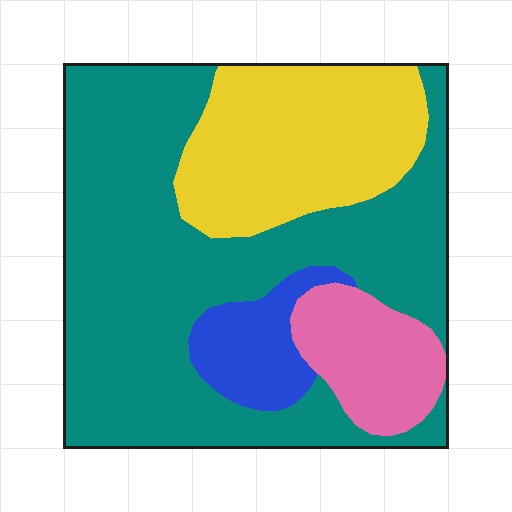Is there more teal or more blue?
Teal.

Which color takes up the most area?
Teal, at roughly 60%.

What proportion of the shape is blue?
Blue takes up about one tenth (1/10) of the shape.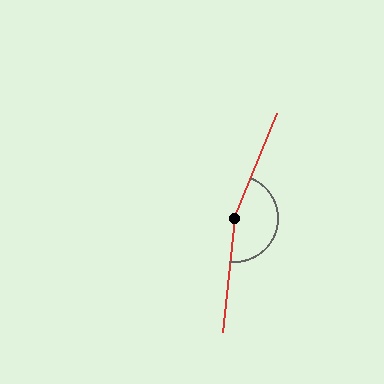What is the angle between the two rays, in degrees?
Approximately 163 degrees.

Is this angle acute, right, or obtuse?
It is obtuse.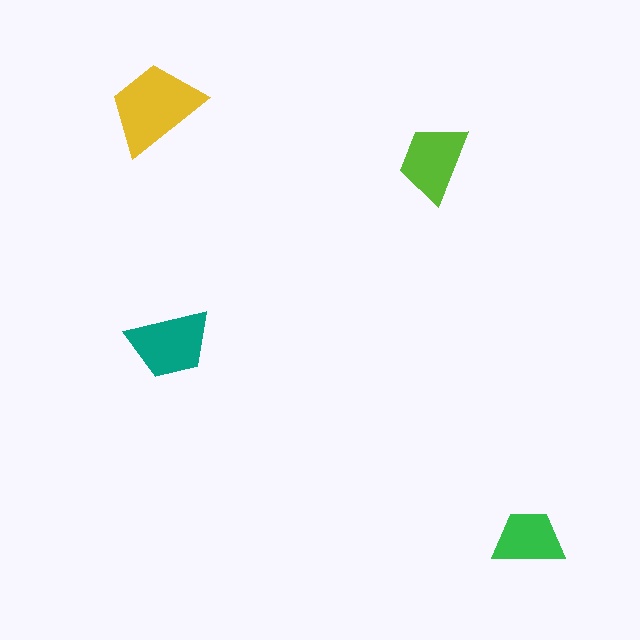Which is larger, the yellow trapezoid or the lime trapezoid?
The yellow one.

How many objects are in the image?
There are 4 objects in the image.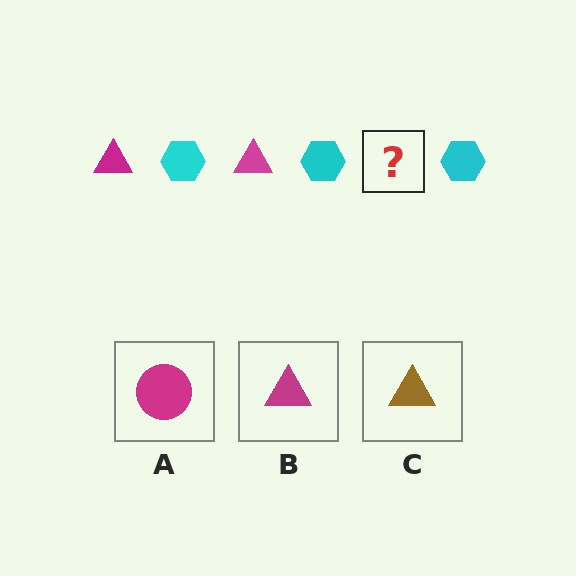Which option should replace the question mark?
Option B.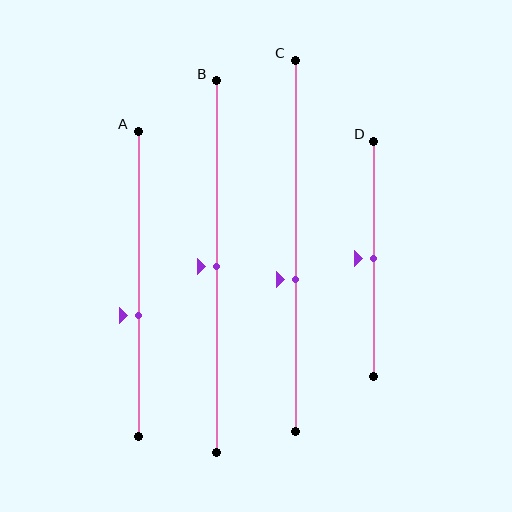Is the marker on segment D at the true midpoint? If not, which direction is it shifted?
Yes, the marker on segment D is at the true midpoint.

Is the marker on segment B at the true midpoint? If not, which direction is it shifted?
Yes, the marker on segment B is at the true midpoint.